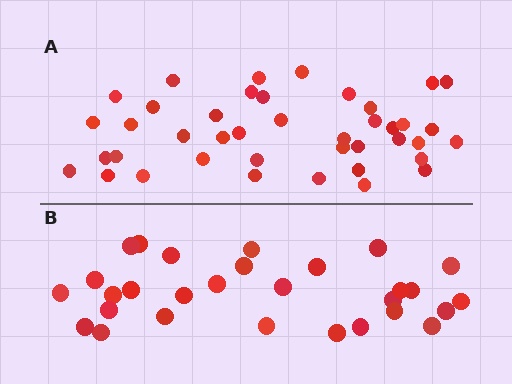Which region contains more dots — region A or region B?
Region A (the top region) has more dots.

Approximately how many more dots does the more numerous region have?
Region A has roughly 12 or so more dots than region B.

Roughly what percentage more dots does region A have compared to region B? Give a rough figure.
About 40% more.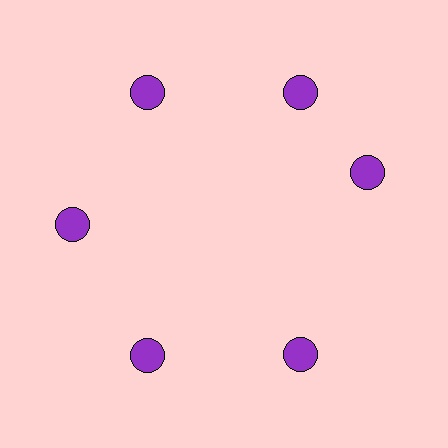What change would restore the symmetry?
The symmetry would be restored by rotating it back into even spacing with its neighbors so that all 6 circles sit at equal angles and equal distance from the center.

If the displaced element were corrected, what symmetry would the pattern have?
It would have 6-fold rotational symmetry — the pattern would map onto itself every 60 degrees.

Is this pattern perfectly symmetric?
No. The 6 purple circles are arranged in a ring, but one element near the 3 o'clock position is rotated out of alignment along the ring, breaking the 6-fold rotational symmetry.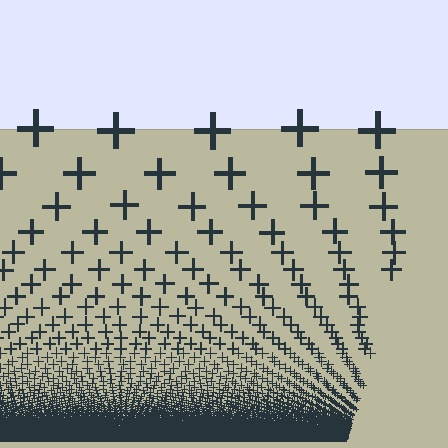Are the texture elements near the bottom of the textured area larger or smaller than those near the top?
Smaller. The gradient is inverted — elements near the bottom are smaller and denser.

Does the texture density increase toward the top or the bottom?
Density increases toward the bottom.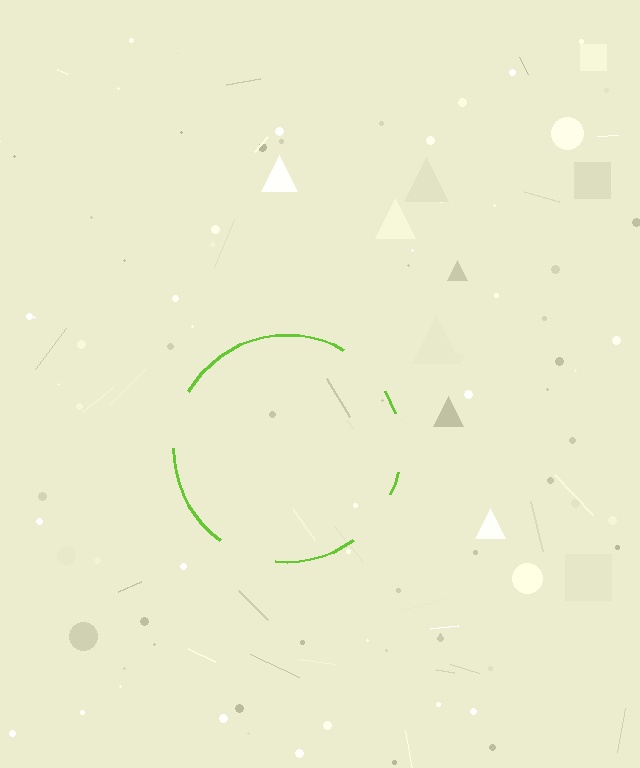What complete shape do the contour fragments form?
The contour fragments form a circle.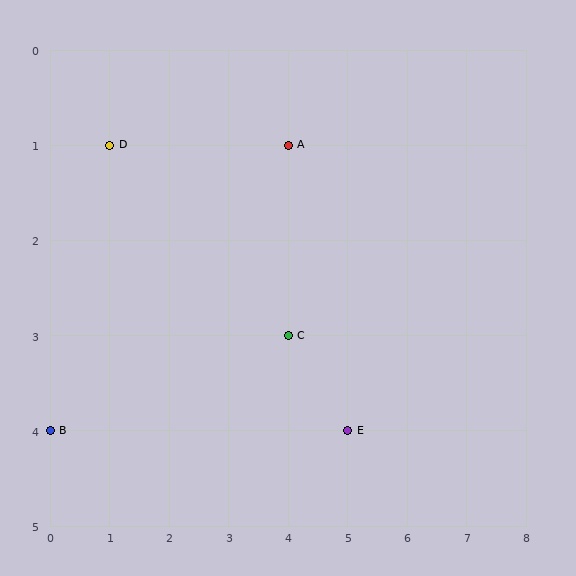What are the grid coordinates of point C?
Point C is at grid coordinates (4, 3).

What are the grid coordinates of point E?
Point E is at grid coordinates (5, 4).